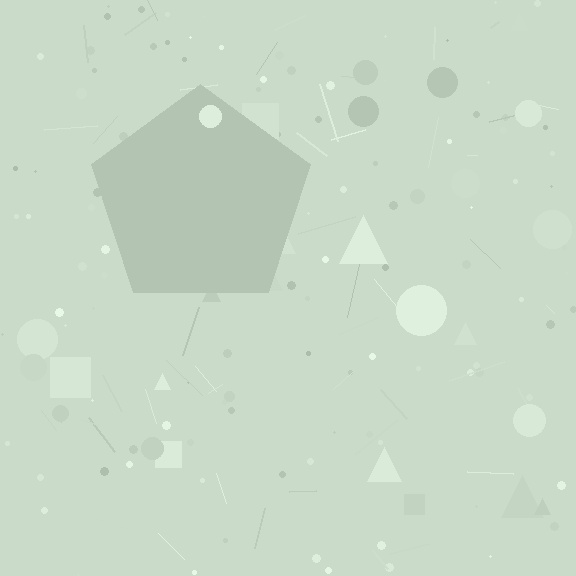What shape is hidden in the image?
A pentagon is hidden in the image.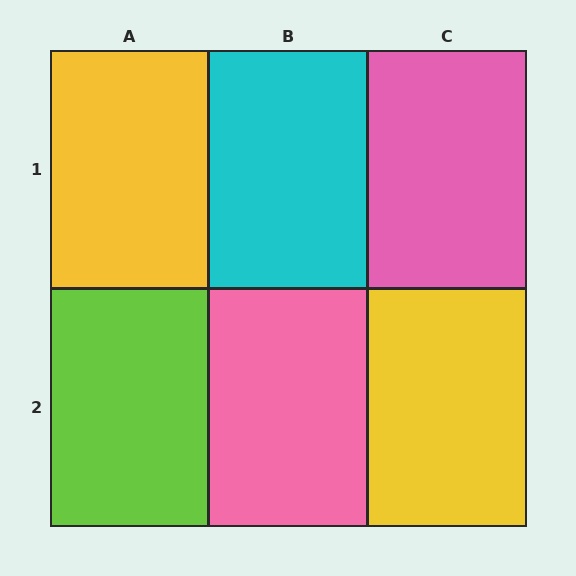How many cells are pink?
2 cells are pink.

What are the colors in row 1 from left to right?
Yellow, cyan, pink.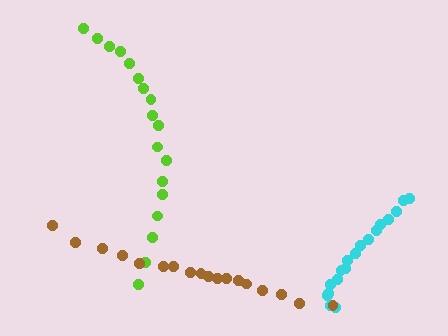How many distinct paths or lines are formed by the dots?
There are 3 distinct paths.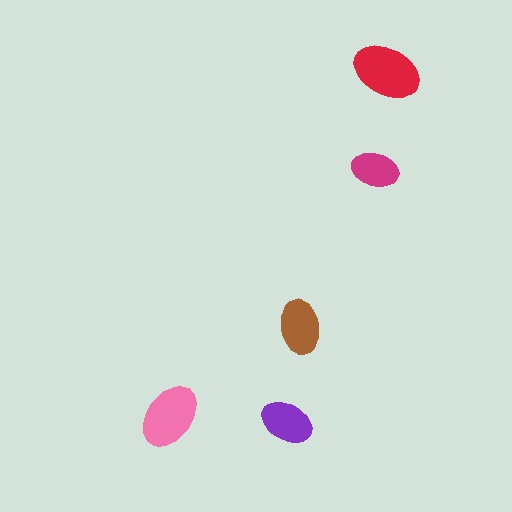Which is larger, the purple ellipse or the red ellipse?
The red one.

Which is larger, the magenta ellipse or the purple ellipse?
The purple one.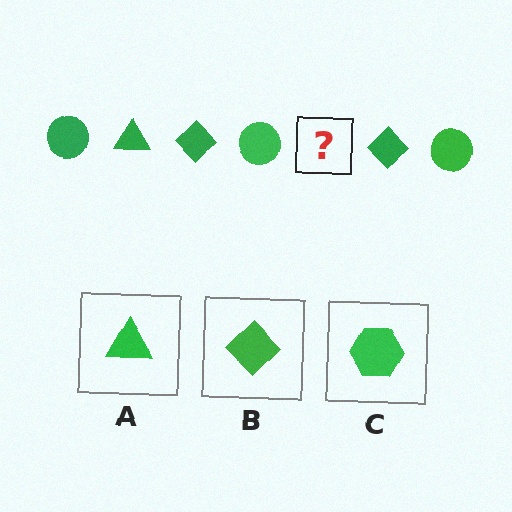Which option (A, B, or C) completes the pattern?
A.